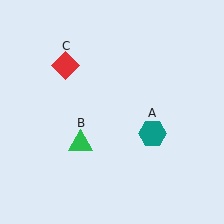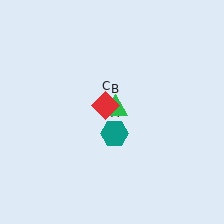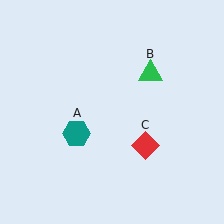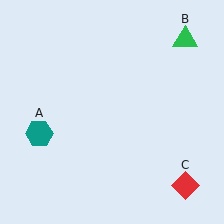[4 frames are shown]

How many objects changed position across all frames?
3 objects changed position: teal hexagon (object A), green triangle (object B), red diamond (object C).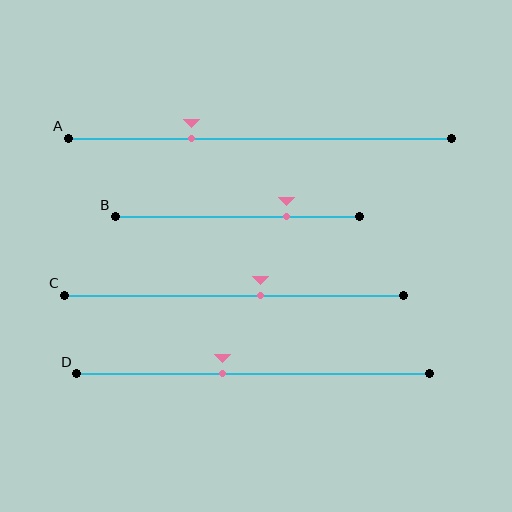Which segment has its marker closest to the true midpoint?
Segment C has its marker closest to the true midpoint.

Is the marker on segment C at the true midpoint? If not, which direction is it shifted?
No, the marker on segment C is shifted to the right by about 8% of the segment length.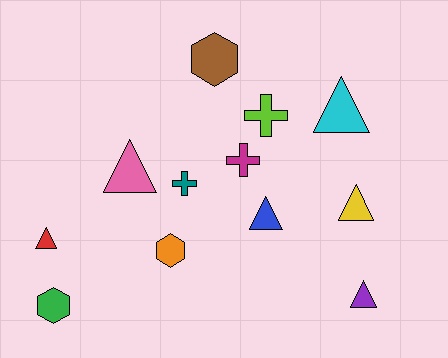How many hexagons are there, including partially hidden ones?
There are 3 hexagons.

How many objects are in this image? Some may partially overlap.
There are 12 objects.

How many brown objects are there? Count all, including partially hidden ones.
There is 1 brown object.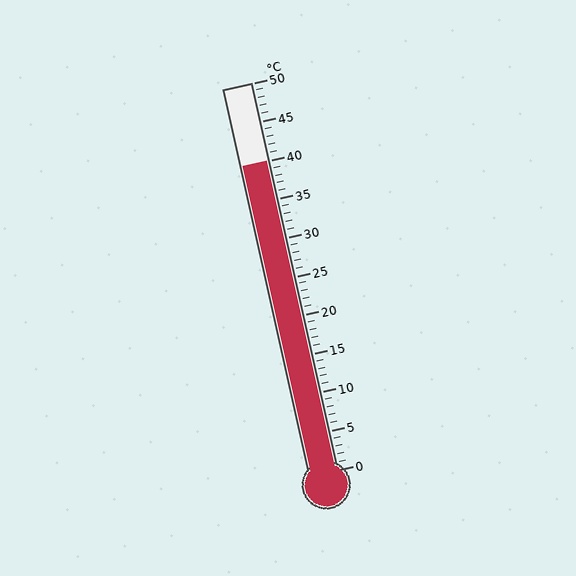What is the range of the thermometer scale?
The thermometer scale ranges from 0°C to 50°C.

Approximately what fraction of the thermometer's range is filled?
The thermometer is filled to approximately 80% of its range.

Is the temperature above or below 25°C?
The temperature is above 25°C.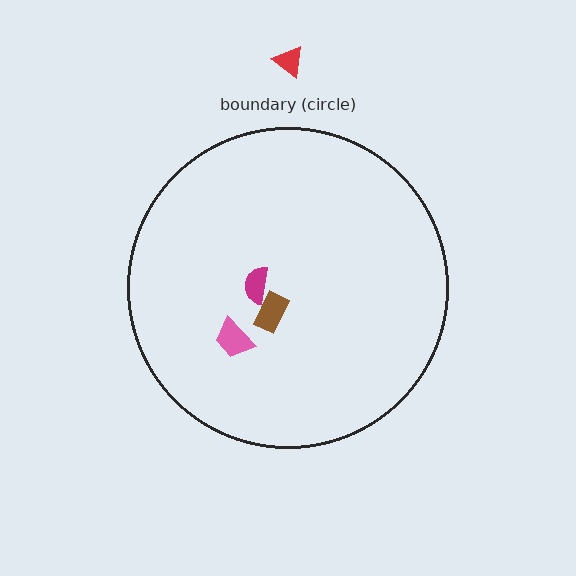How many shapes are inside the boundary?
3 inside, 1 outside.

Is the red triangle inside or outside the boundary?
Outside.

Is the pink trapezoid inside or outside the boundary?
Inside.